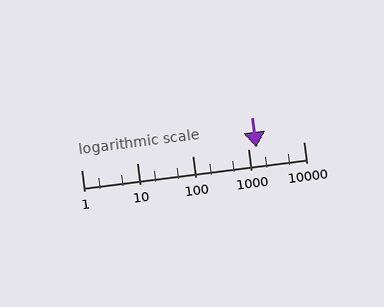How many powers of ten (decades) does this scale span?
The scale spans 4 decades, from 1 to 10000.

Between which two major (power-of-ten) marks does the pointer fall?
The pointer is between 1000 and 10000.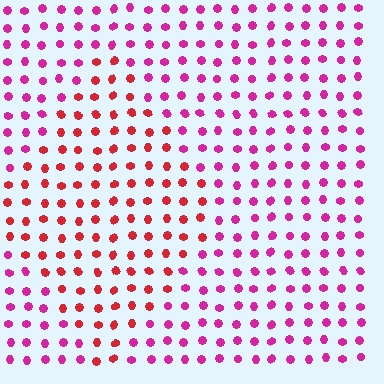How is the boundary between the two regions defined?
The boundary is defined purely by a slight shift in hue (about 38 degrees). Spacing, size, and orientation are identical on both sides.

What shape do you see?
I see a diamond.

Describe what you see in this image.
The image is filled with small magenta elements in a uniform arrangement. A diamond-shaped region is visible where the elements are tinted to a slightly different hue, forming a subtle color boundary.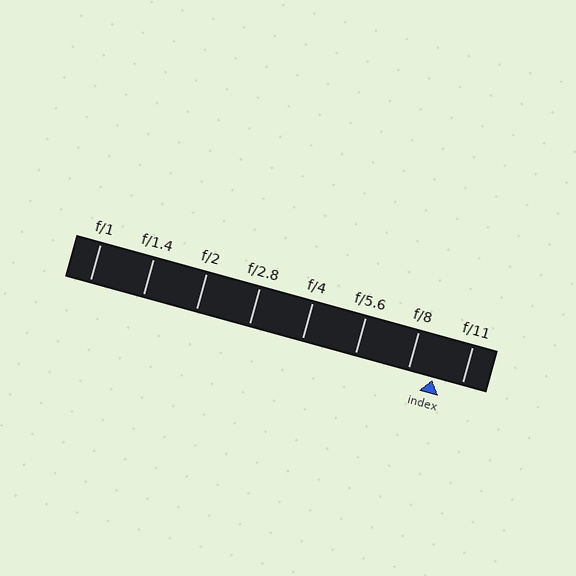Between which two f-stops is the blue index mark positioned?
The index mark is between f/8 and f/11.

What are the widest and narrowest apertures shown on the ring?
The widest aperture shown is f/1 and the narrowest is f/11.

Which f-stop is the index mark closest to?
The index mark is closest to f/8.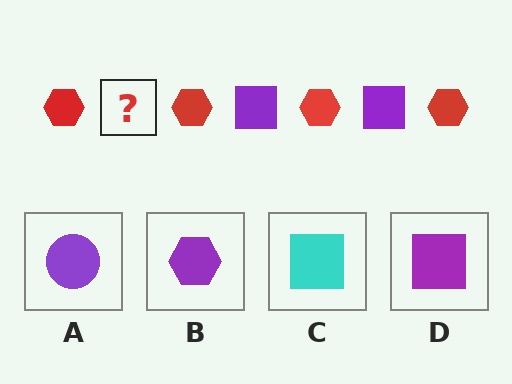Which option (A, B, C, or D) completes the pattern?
D.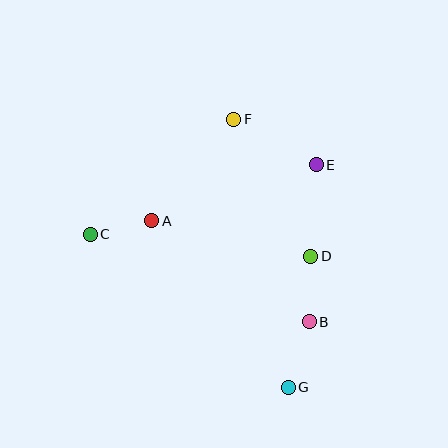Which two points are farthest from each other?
Points F and G are farthest from each other.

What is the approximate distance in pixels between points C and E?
The distance between C and E is approximately 236 pixels.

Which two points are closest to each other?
Points A and C are closest to each other.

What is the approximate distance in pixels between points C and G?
The distance between C and G is approximately 250 pixels.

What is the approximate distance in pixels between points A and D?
The distance between A and D is approximately 163 pixels.